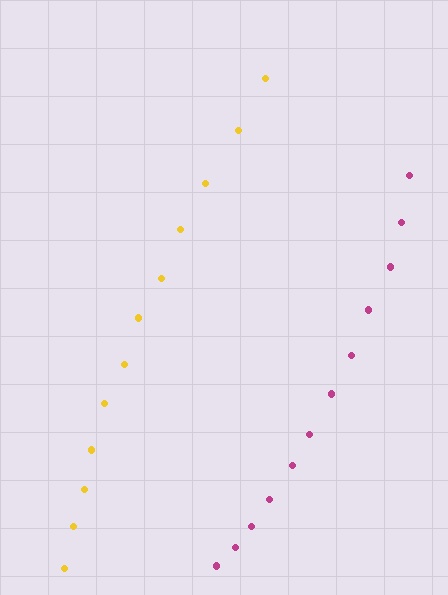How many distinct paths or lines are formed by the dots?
There are 2 distinct paths.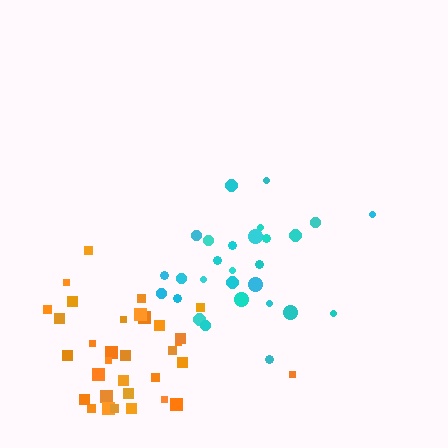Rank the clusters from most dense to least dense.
orange, cyan.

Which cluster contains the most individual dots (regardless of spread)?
Orange (33).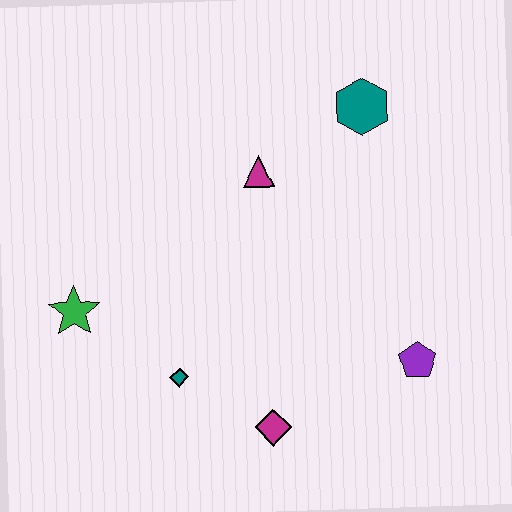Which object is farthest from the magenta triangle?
The magenta diamond is farthest from the magenta triangle.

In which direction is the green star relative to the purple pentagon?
The green star is to the left of the purple pentagon.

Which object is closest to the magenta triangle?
The teal hexagon is closest to the magenta triangle.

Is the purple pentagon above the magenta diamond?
Yes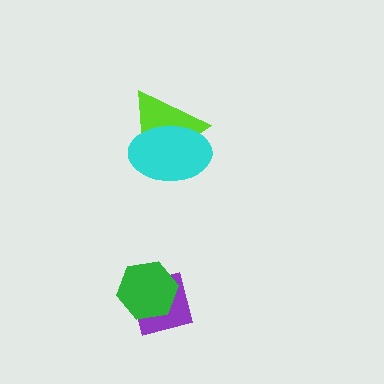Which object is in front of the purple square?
The green hexagon is in front of the purple square.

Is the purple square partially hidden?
Yes, it is partially covered by another shape.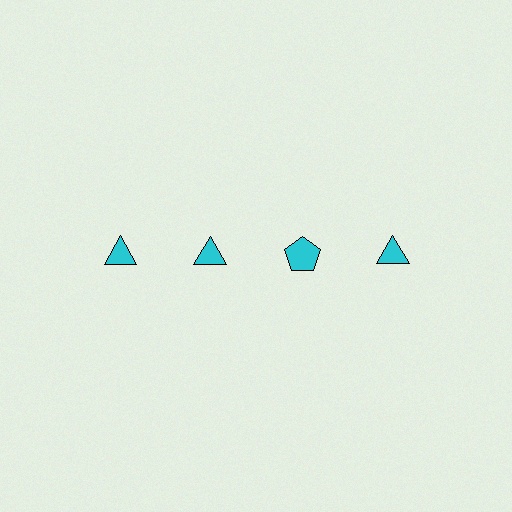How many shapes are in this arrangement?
There are 4 shapes arranged in a grid pattern.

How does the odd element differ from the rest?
It has a different shape: pentagon instead of triangle.